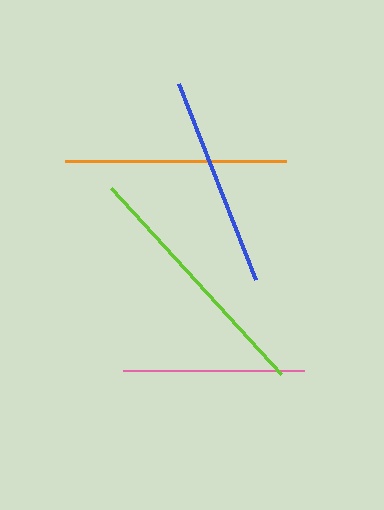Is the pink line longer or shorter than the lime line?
The lime line is longer than the pink line.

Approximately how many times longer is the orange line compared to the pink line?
The orange line is approximately 1.2 times the length of the pink line.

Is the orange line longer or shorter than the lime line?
The lime line is longer than the orange line.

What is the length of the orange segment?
The orange segment is approximately 221 pixels long.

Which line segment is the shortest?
The pink line is the shortest at approximately 180 pixels.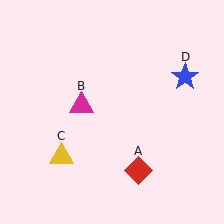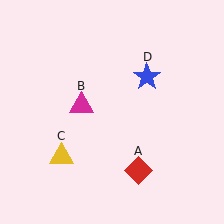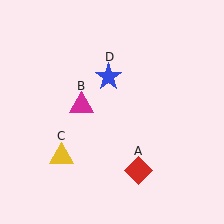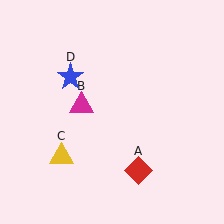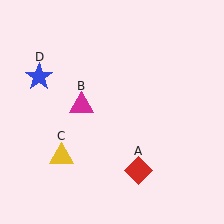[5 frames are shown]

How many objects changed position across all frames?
1 object changed position: blue star (object D).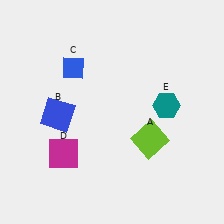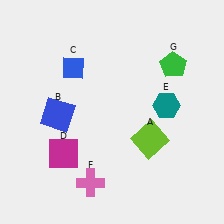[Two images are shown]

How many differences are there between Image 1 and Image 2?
There are 2 differences between the two images.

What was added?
A pink cross (F), a green pentagon (G) were added in Image 2.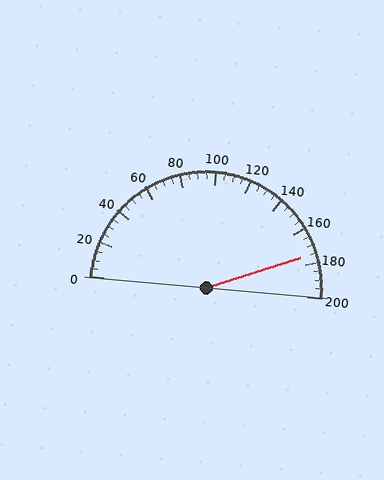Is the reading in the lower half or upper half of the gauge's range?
The reading is in the upper half of the range (0 to 200).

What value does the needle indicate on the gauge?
The needle indicates approximately 175.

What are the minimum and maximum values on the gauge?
The gauge ranges from 0 to 200.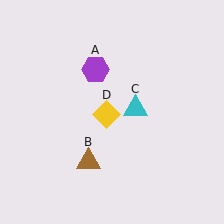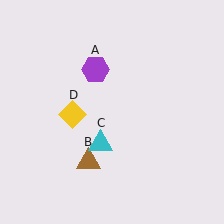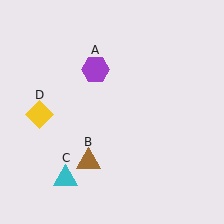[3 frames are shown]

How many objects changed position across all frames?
2 objects changed position: cyan triangle (object C), yellow diamond (object D).